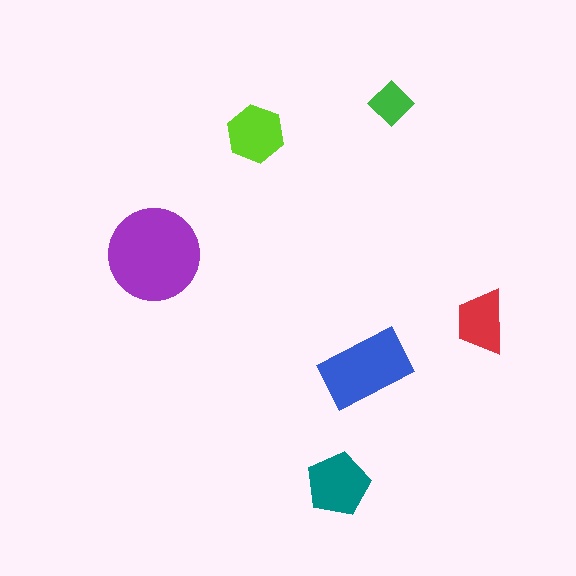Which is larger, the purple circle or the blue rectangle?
The purple circle.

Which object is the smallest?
The green diamond.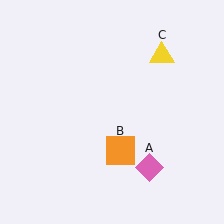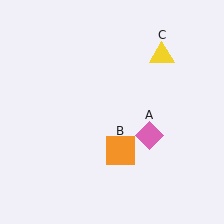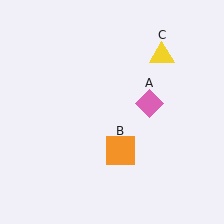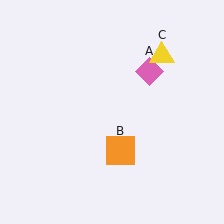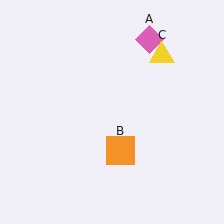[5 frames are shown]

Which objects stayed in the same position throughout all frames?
Orange square (object B) and yellow triangle (object C) remained stationary.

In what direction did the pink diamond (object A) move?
The pink diamond (object A) moved up.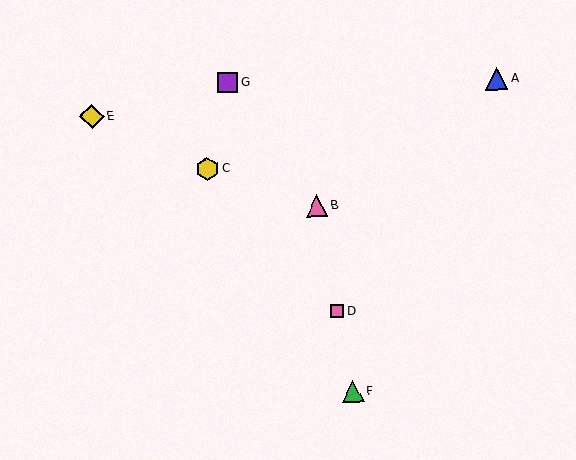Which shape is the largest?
The yellow diamond (labeled E) is the largest.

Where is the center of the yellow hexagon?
The center of the yellow hexagon is at (207, 169).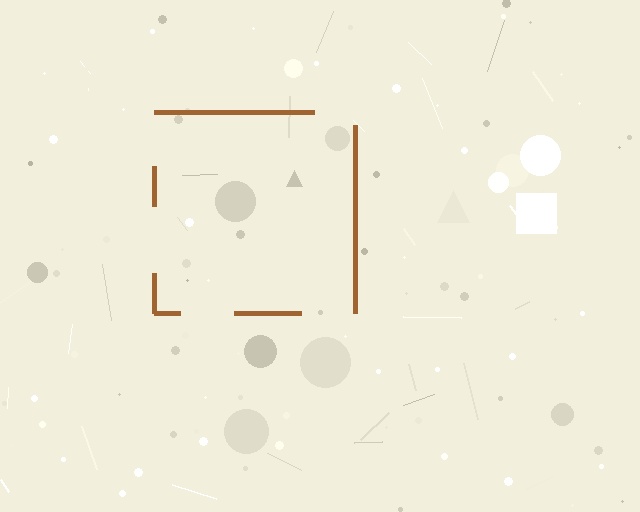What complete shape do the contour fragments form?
The contour fragments form a square.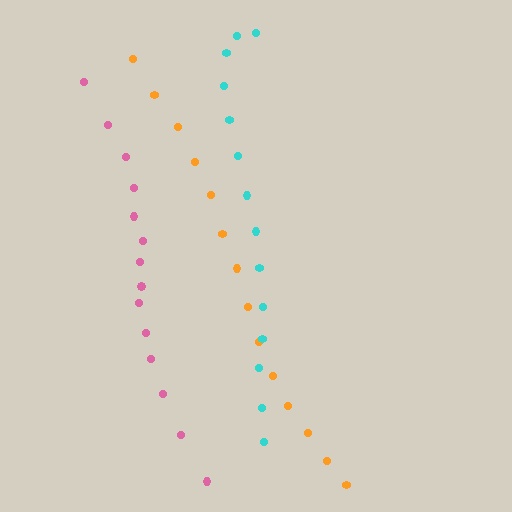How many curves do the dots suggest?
There are 3 distinct paths.